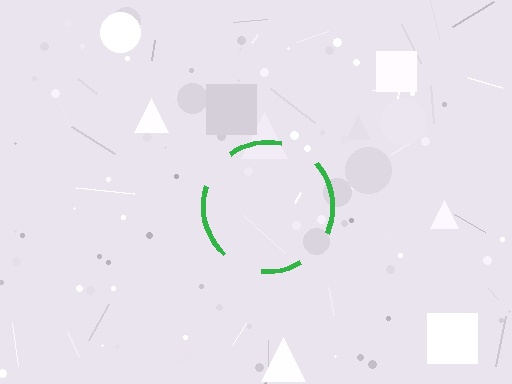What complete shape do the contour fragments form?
The contour fragments form a circle.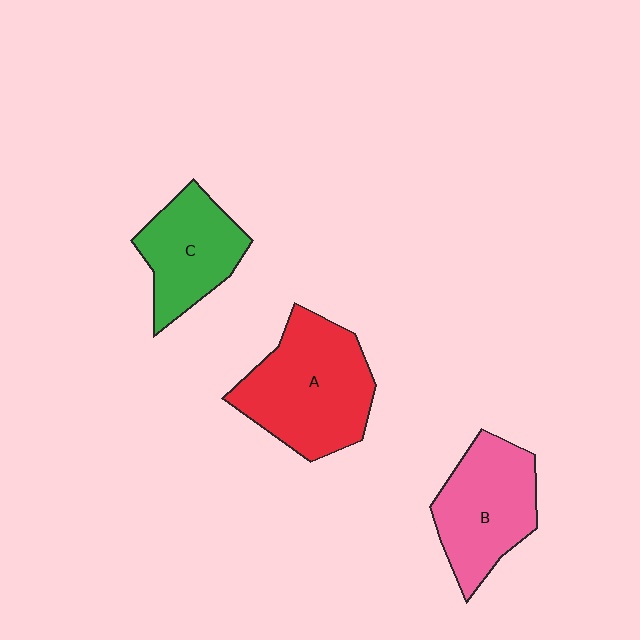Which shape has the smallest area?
Shape C (green).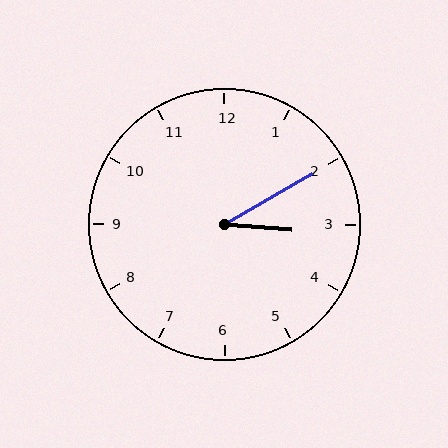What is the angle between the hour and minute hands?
Approximately 35 degrees.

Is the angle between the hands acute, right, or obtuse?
It is acute.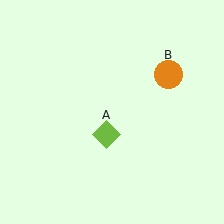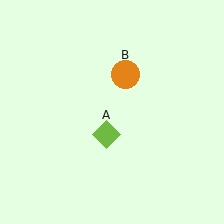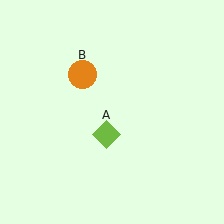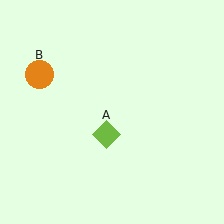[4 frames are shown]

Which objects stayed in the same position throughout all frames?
Lime diamond (object A) remained stationary.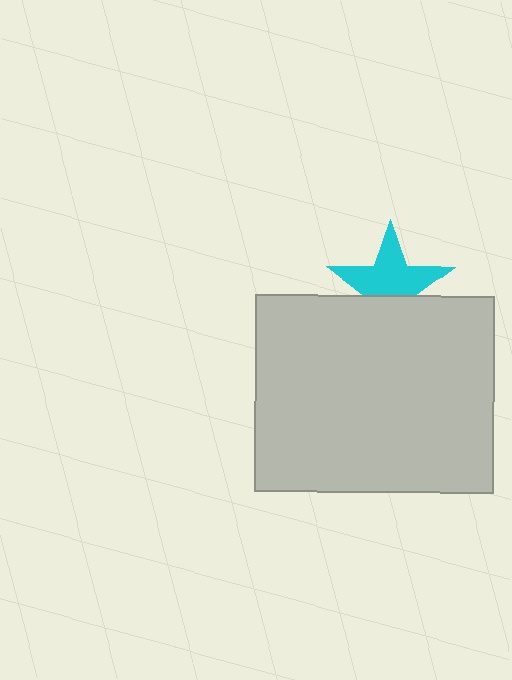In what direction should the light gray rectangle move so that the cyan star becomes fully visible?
The light gray rectangle should move down. That is the shortest direction to clear the overlap and leave the cyan star fully visible.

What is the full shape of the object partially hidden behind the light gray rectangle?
The partially hidden object is a cyan star.